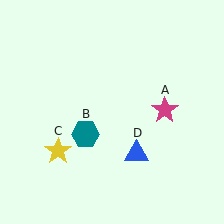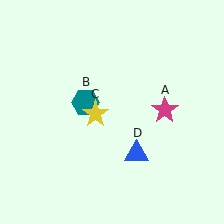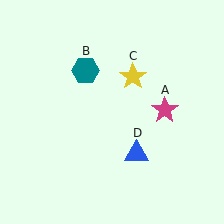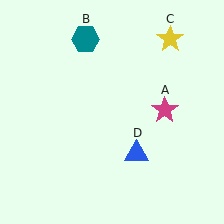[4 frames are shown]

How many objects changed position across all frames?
2 objects changed position: teal hexagon (object B), yellow star (object C).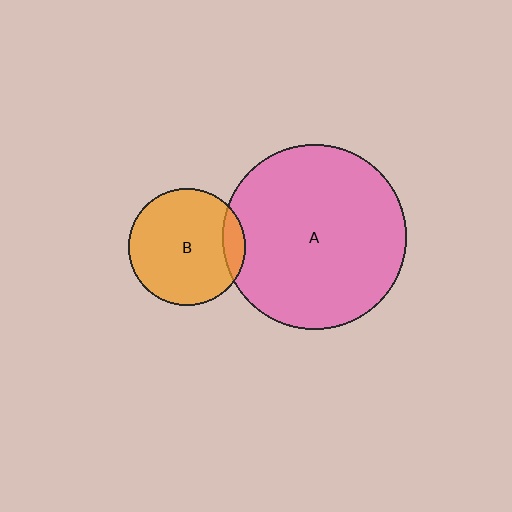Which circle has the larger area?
Circle A (pink).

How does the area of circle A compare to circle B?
Approximately 2.5 times.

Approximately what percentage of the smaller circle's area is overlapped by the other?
Approximately 10%.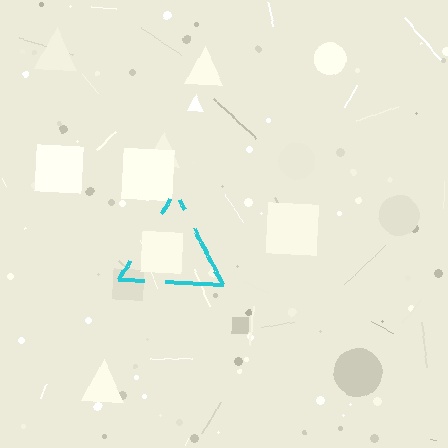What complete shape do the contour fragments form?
The contour fragments form a triangle.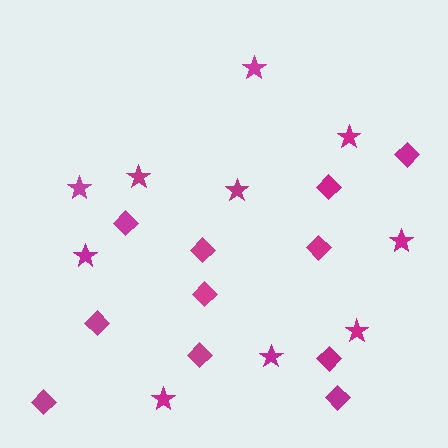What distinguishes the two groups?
There are 2 groups: one group of stars (10) and one group of diamonds (11).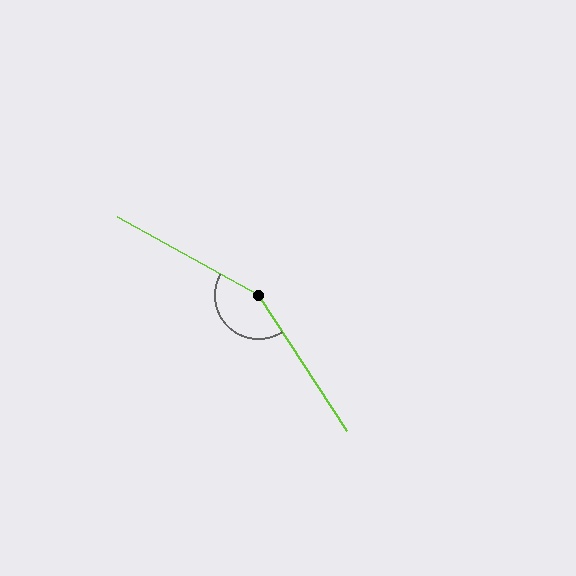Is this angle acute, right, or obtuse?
It is obtuse.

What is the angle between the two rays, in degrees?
Approximately 152 degrees.